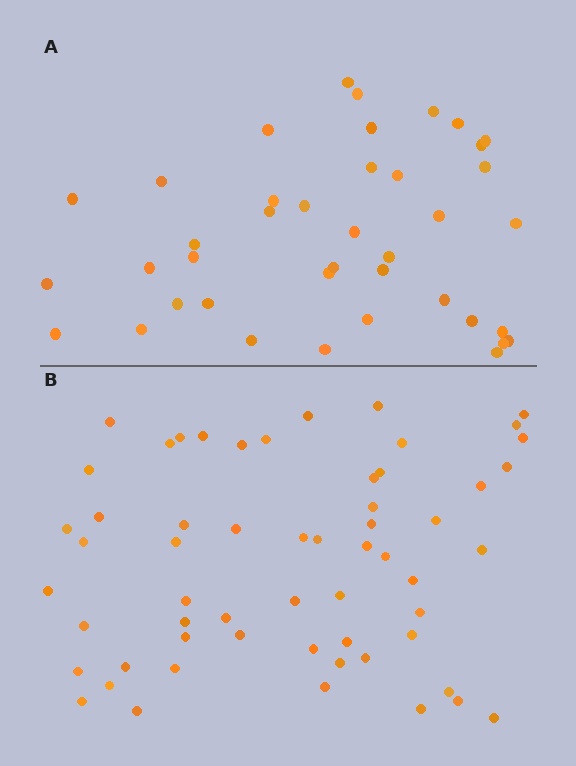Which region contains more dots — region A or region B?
Region B (the bottom region) has more dots.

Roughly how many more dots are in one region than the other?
Region B has approximately 20 more dots than region A.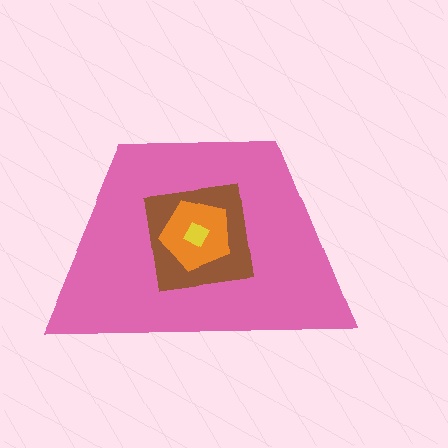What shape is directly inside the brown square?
The orange pentagon.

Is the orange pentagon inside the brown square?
Yes.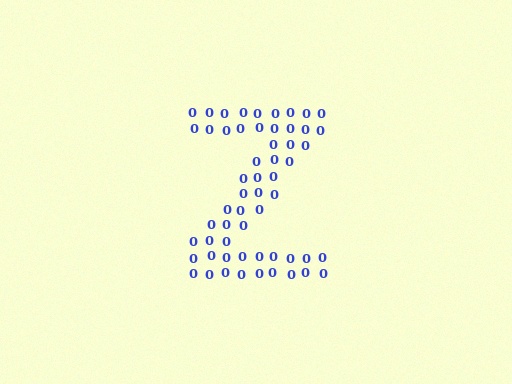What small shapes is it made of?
It is made of small digit 0's.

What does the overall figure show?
The overall figure shows the letter Z.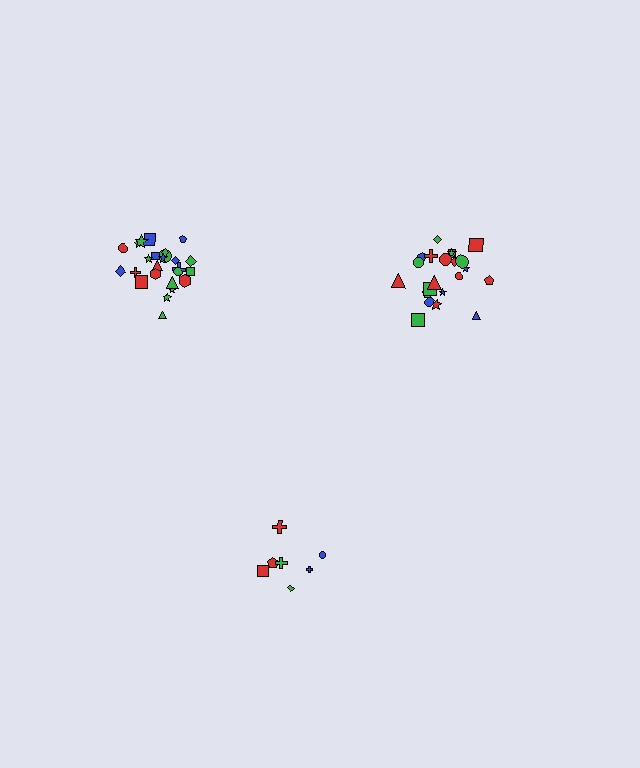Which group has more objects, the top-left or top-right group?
The top-left group.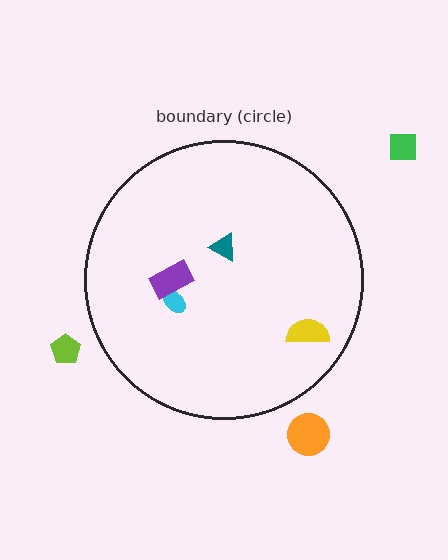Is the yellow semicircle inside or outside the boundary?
Inside.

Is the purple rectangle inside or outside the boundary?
Inside.